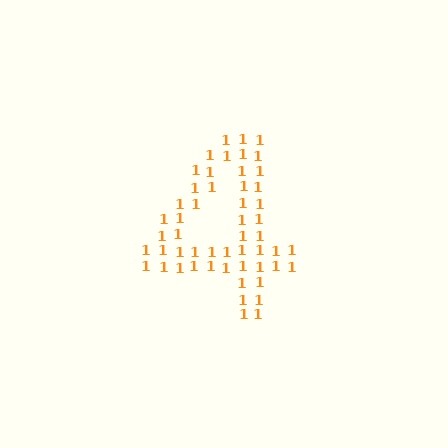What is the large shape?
The large shape is the digit 4.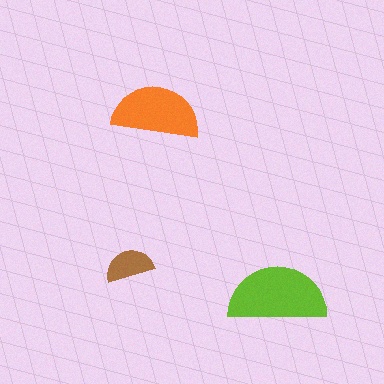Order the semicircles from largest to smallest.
the lime one, the orange one, the brown one.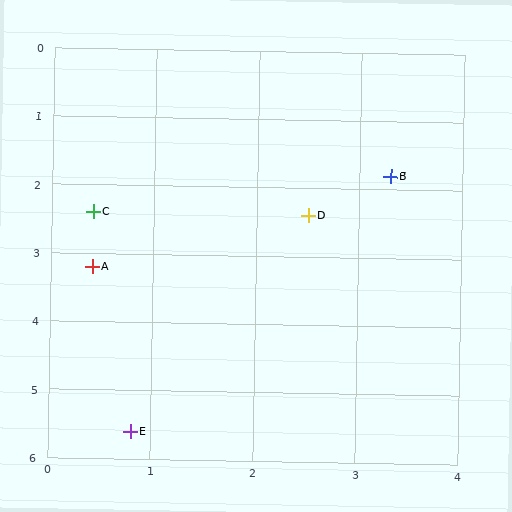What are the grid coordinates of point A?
Point A is at approximately (0.4, 3.2).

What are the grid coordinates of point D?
Point D is at approximately (2.5, 2.4).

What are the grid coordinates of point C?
Point C is at approximately (0.4, 2.4).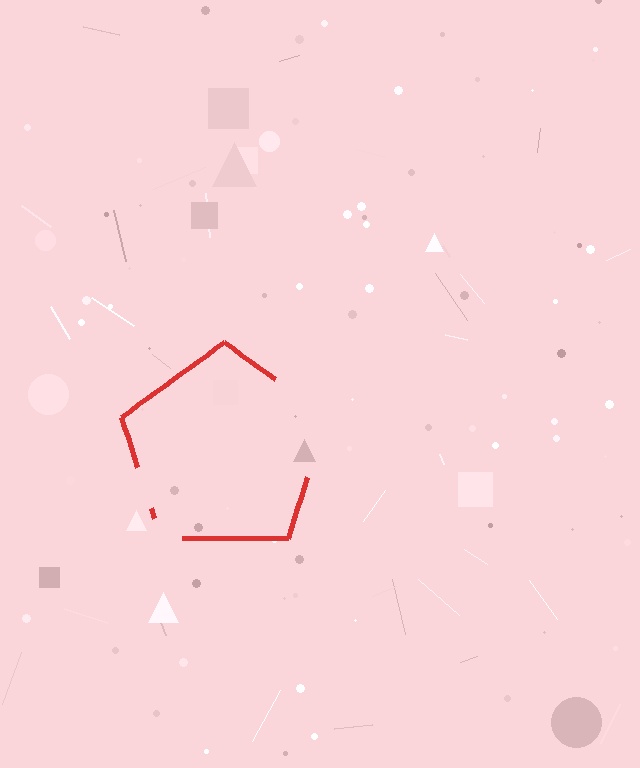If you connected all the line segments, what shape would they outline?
They would outline a pentagon.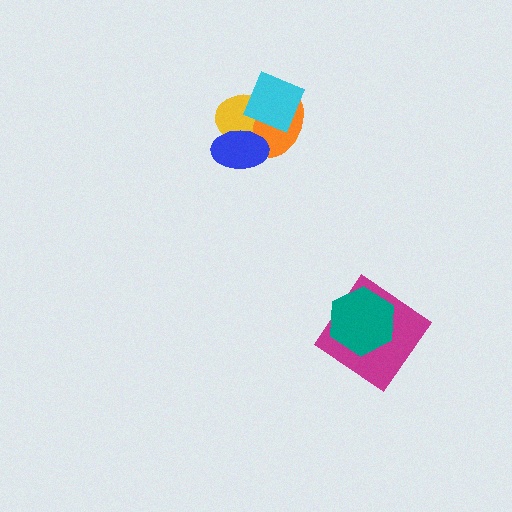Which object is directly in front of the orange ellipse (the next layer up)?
The blue ellipse is directly in front of the orange ellipse.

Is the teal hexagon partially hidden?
No, no other shape covers it.